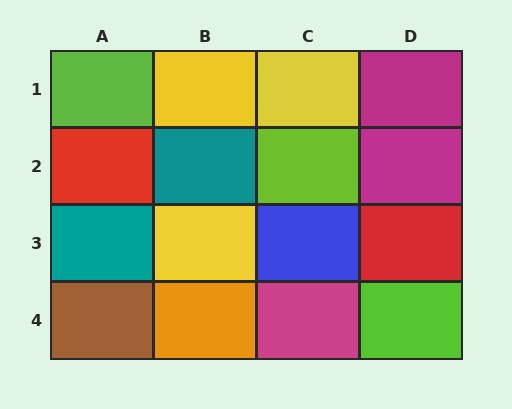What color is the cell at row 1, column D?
Magenta.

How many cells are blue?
1 cell is blue.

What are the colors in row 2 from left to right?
Red, teal, lime, magenta.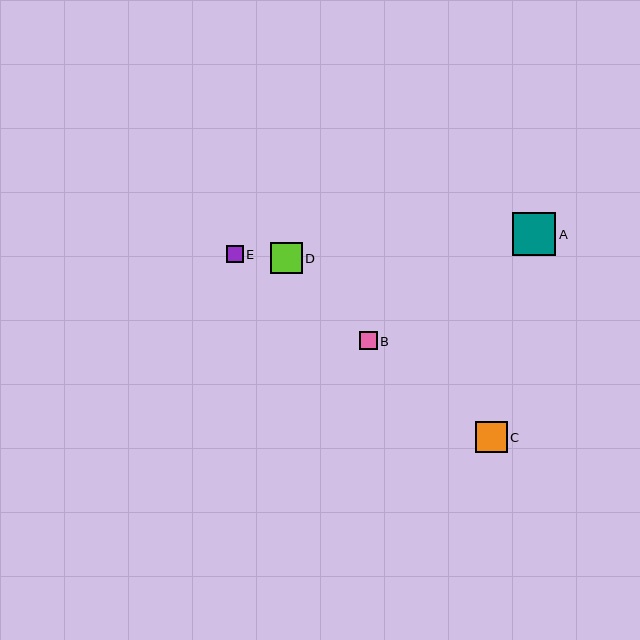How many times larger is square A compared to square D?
Square A is approximately 1.4 times the size of square D.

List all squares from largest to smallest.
From largest to smallest: A, D, C, B, E.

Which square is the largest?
Square A is the largest with a size of approximately 43 pixels.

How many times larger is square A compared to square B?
Square A is approximately 2.4 times the size of square B.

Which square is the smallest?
Square E is the smallest with a size of approximately 17 pixels.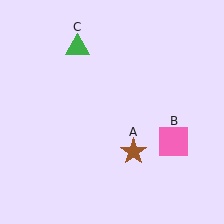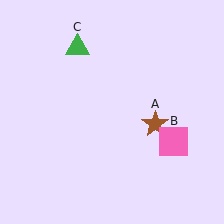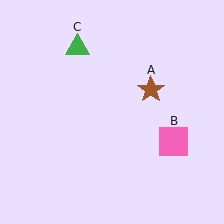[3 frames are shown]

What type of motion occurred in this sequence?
The brown star (object A) rotated counterclockwise around the center of the scene.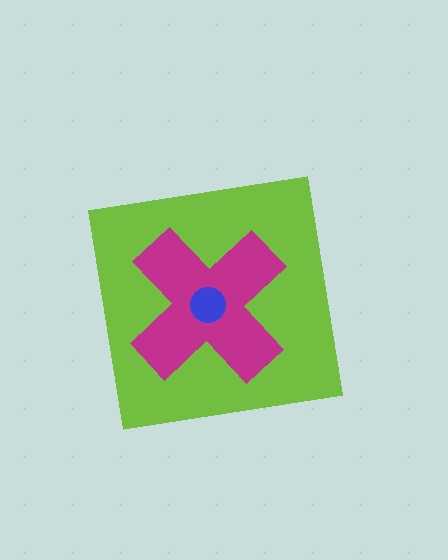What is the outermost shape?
The lime square.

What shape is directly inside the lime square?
The magenta cross.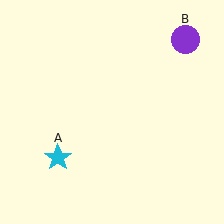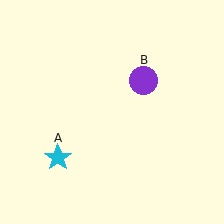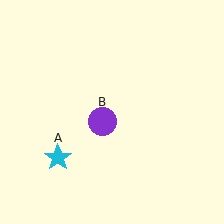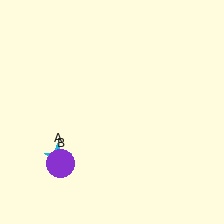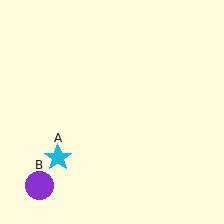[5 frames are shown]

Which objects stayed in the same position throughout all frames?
Cyan star (object A) remained stationary.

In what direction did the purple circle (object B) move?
The purple circle (object B) moved down and to the left.